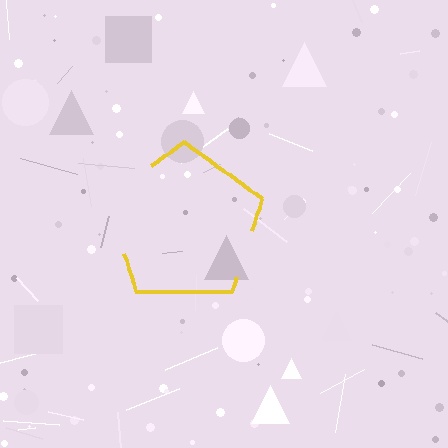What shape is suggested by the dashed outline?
The dashed outline suggests a pentagon.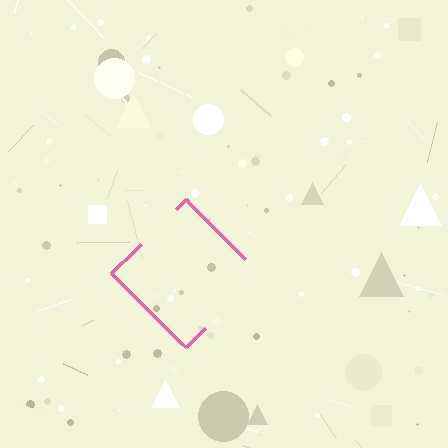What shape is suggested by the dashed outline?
The dashed outline suggests a diamond.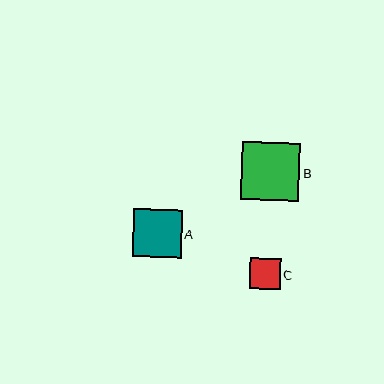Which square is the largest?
Square B is the largest with a size of approximately 58 pixels.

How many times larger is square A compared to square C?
Square A is approximately 1.6 times the size of square C.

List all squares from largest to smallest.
From largest to smallest: B, A, C.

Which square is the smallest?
Square C is the smallest with a size of approximately 31 pixels.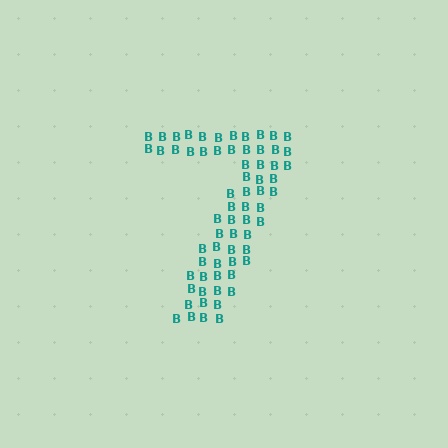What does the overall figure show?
The overall figure shows the digit 7.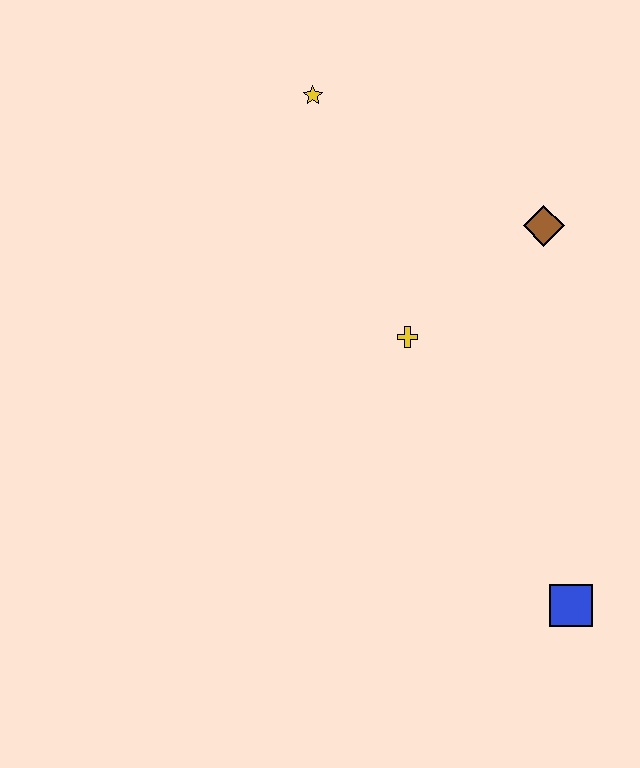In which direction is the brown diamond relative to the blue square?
The brown diamond is above the blue square.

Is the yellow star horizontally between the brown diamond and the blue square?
No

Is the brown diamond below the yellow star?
Yes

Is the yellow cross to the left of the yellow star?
No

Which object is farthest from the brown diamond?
The blue square is farthest from the brown diamond.